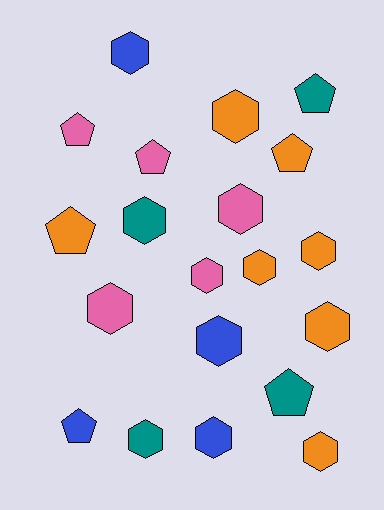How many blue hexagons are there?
There are 3 blue hexagons.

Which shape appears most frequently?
Hexagon, with 13 objects.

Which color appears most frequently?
Orange, with 7 objects.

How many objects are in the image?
There are 20 objects.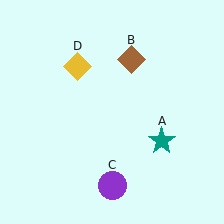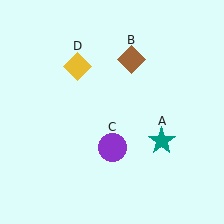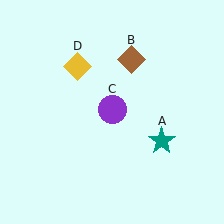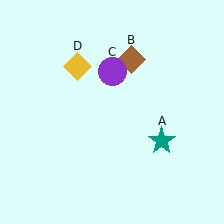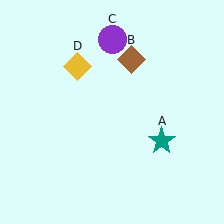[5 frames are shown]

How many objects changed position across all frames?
1 object changed position: purple circle (object C).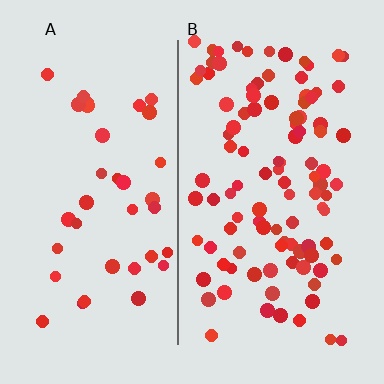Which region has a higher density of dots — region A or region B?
B (the right).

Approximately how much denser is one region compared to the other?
Approximately 2.8× — region B over region A.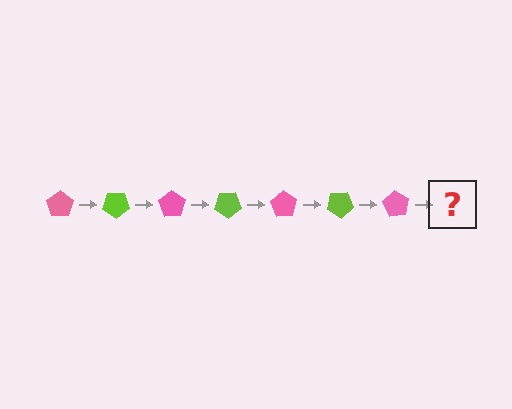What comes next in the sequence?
The next element should be a lime pentagon, rotated 245 degrees from the start.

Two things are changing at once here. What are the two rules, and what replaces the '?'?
The two rules are that it rotates 35 degrees each step and the color cycles through pink and lime. The '?' should be a lime pentagon, rotated 245 degrees from the start.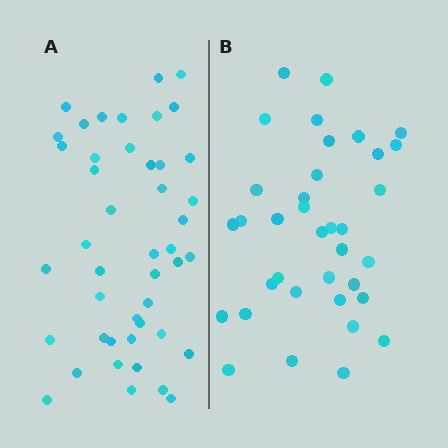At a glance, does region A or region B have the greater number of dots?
Region A (the left region) has more dots.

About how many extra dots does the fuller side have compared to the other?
Region A has roughly 8 or so more dots than region B.